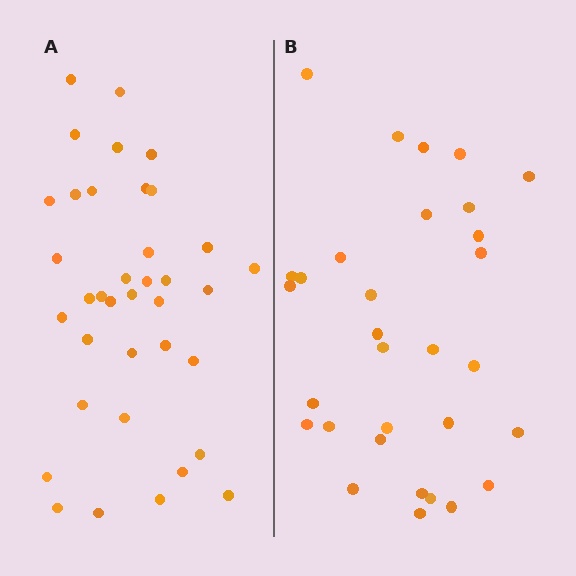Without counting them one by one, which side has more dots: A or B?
Region A (the left region) has more dots.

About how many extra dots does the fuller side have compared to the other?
Region A has about 6 more dots than region B.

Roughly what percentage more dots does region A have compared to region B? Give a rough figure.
About 20% more.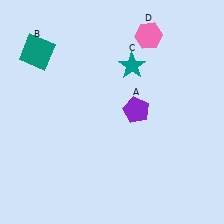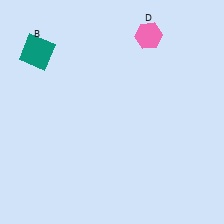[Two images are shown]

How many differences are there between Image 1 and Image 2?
There are 2 differences between the two images.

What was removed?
The teal star (C), the purple pentagon (A) were removed in Image 2.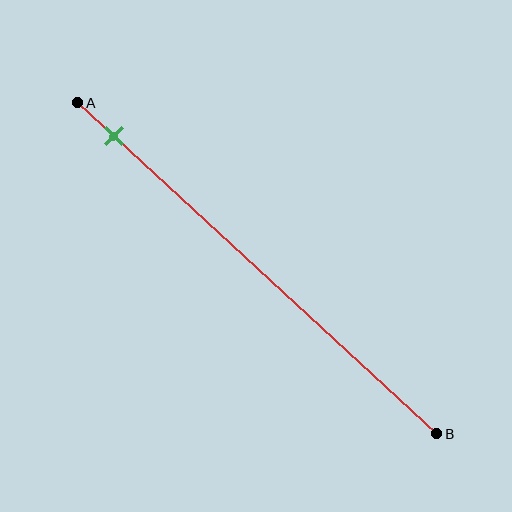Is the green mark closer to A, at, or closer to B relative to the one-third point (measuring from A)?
The green mark is closer to point A than the one-third point of segment AB.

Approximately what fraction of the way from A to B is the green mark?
The green mark is approximately 10% of the way from A to B.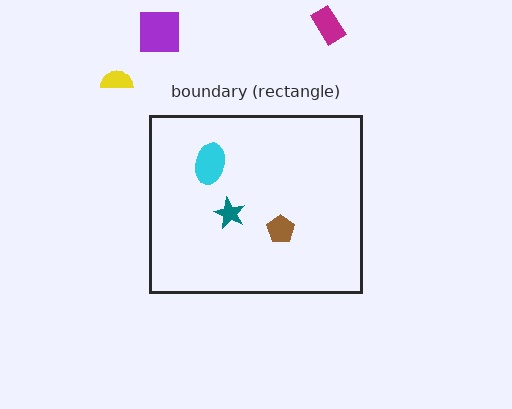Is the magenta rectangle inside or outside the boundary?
Outside.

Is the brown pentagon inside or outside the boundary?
Inside.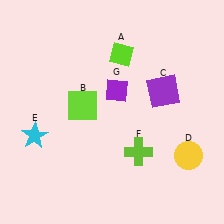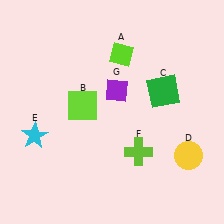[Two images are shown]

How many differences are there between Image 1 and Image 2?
There is 1 difference between the two images.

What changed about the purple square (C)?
In Image 1, C is purple. In Image 2, it changed to green.